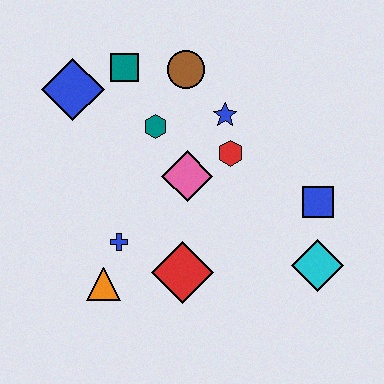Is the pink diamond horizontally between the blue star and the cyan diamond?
No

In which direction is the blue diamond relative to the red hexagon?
The blue diamond is to the left of the red hexagon.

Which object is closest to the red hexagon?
The blue star is closest to the red hexagon.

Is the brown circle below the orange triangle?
No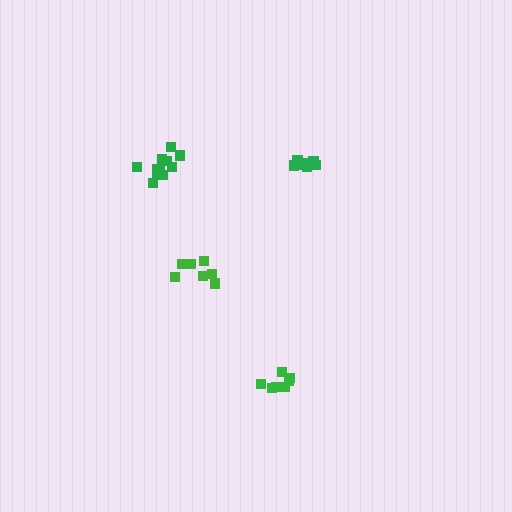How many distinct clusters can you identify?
There are 4 distinct clusters.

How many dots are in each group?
Group 1: 11 dots, Group 2: 7 dots, Group 3: 7 dots, Group 4: 8 dots (33 total).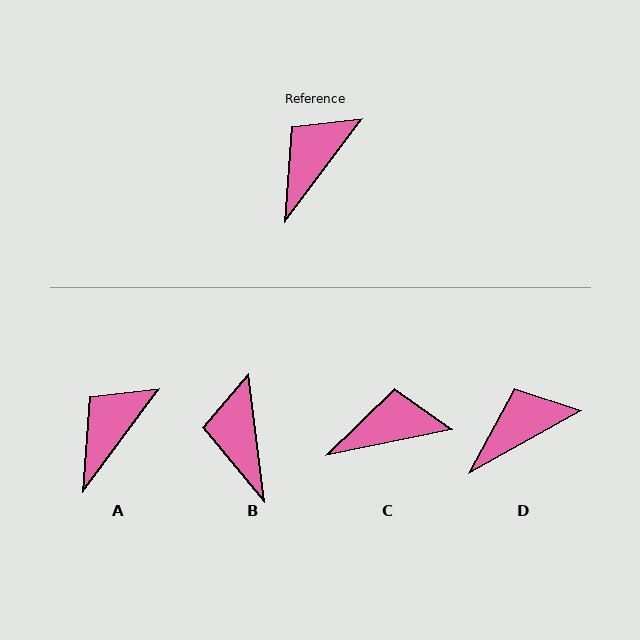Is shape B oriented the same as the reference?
No, it is off by about 44 degrees.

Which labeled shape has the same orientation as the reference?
A.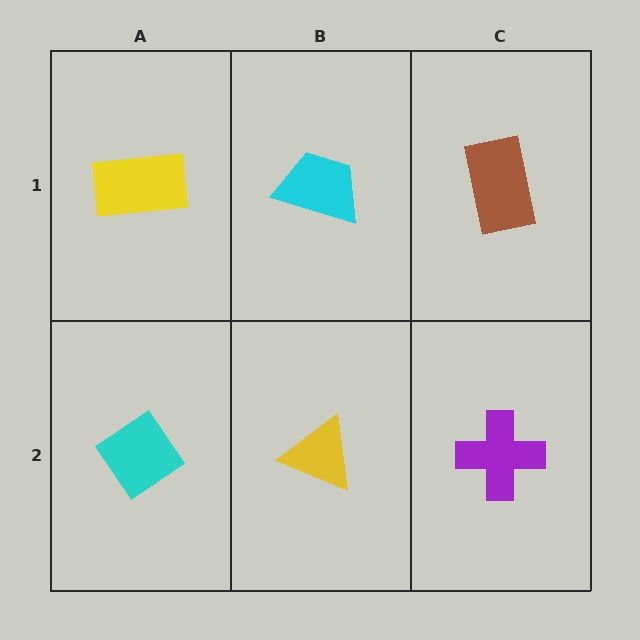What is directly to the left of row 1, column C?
A cyan trapezoid.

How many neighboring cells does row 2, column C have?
2.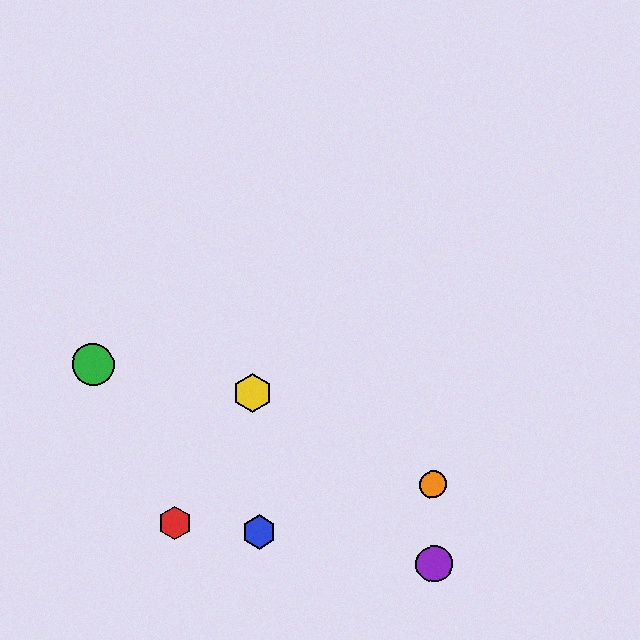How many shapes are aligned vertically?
2 shapes (the purple circle, the orange circle) are aligned vertically.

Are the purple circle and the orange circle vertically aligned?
Yes, both are at x≈434.